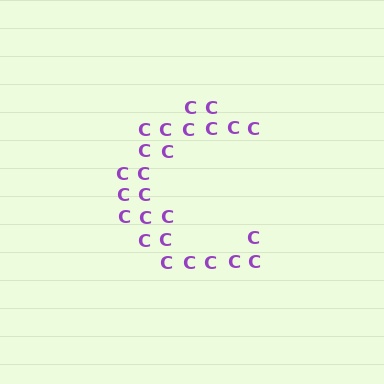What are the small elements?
The small elements are letter C's.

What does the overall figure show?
The overall figure shows the letter C.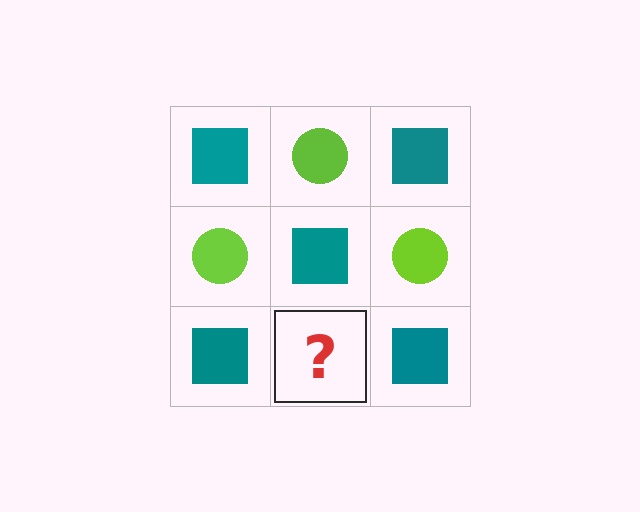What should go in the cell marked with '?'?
The missing cell should contain a lime circle.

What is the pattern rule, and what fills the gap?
The rule is that it alternates teal square and lime circle in a checkerboard pattern. The gap should be filled with a lime circle.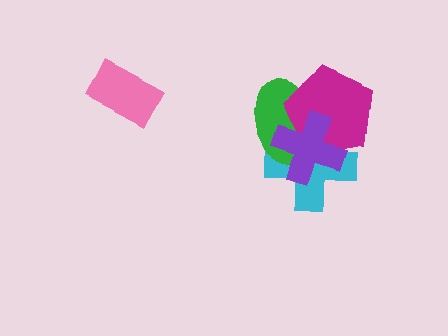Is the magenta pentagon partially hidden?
Yes, it is partially covered by another shape.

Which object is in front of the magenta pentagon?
The purple cross is in front of the magenta pentagon.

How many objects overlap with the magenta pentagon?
3 objects overlap with the magenta pentagon.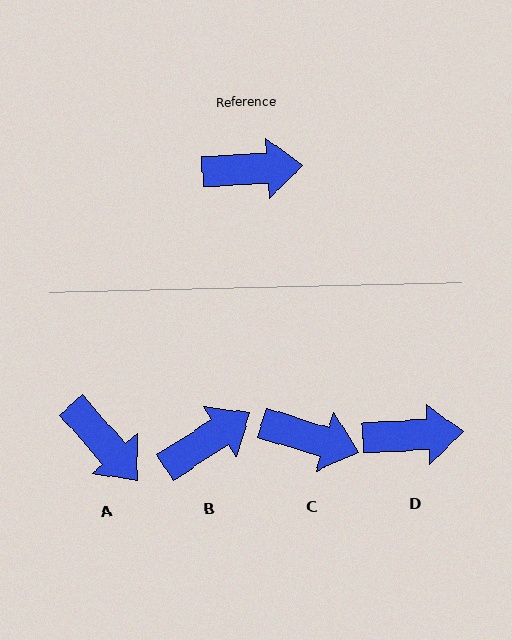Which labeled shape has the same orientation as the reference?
D.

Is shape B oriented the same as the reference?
No, it is off by about 30 degrees.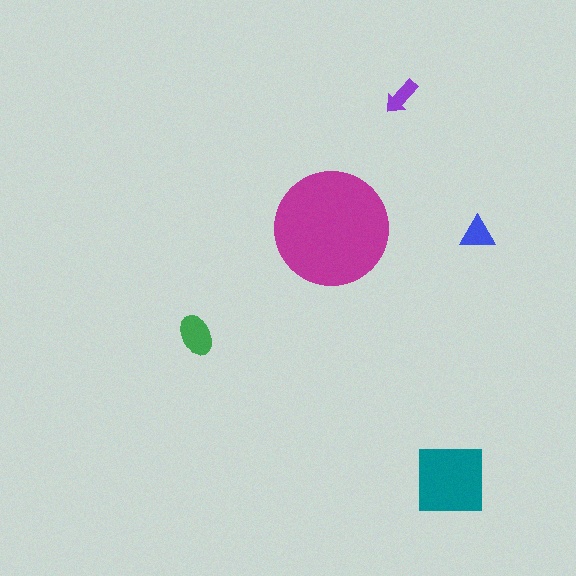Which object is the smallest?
The purple arrow.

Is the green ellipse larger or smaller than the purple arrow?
Larger.